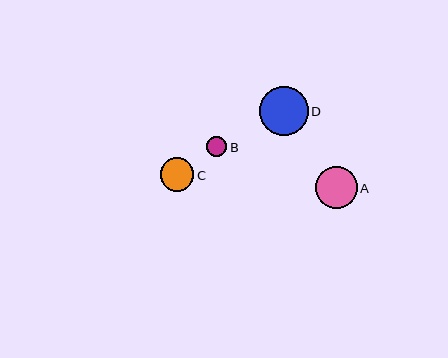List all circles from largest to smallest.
From largest to smallest: D, A, C, B.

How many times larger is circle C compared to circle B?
Circle C is approximately 1.7 times the size of circle B.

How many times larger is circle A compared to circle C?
Circle A is approximately 1.3 times the size of circle C.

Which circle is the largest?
Circle D is the largest with a size of approximately 49 pixels.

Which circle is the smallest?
Circle B is the smallest with a size of approximately 20 pixels.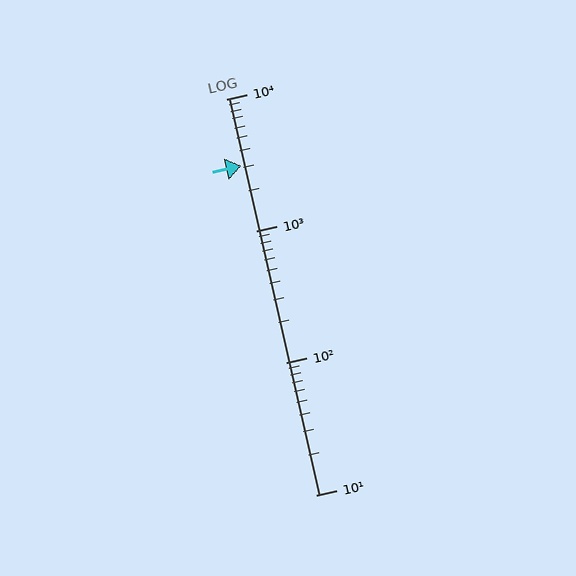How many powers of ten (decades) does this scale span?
The scale spans 3 decades, from 10 to 10000.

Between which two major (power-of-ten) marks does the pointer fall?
The pointer is between 1000 and 10000.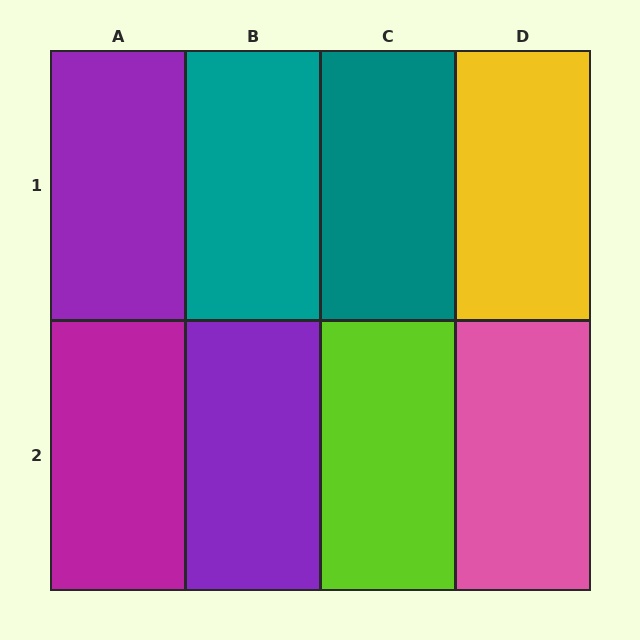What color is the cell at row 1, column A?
Purple.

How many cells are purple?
2 cells are purple.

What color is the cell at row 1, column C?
Teal.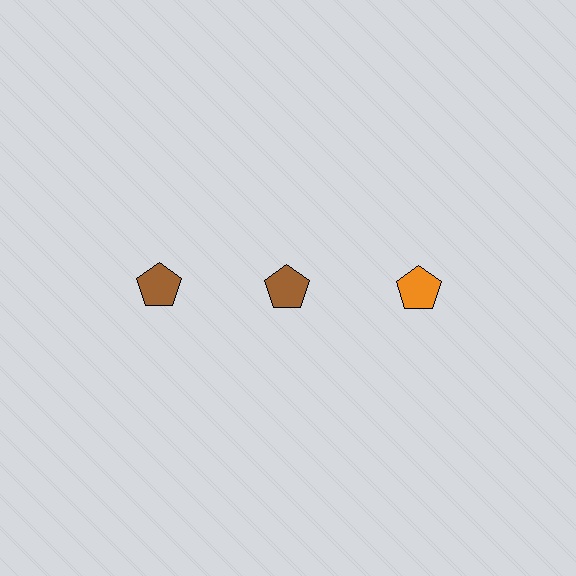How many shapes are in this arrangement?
There are 3 shapes arranged in a grid pattern.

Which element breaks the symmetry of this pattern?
The orange pentagon in the top row, center column breaks the symmetry. All other shapes are brown pentagons.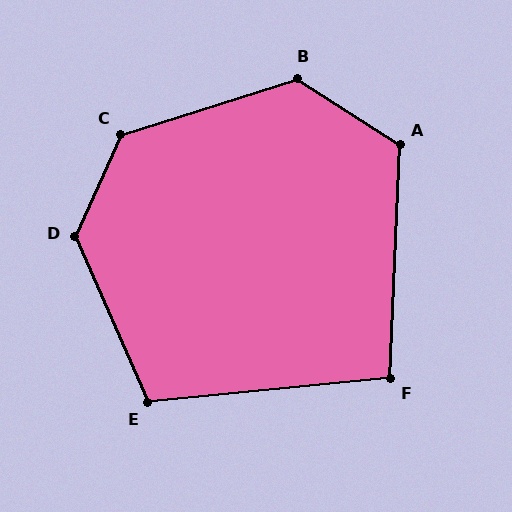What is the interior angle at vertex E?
Approximately 108 degrees (obtuse).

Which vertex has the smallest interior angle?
F, at approximately 98 degrees.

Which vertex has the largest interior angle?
D, at approximately 132 degrees.